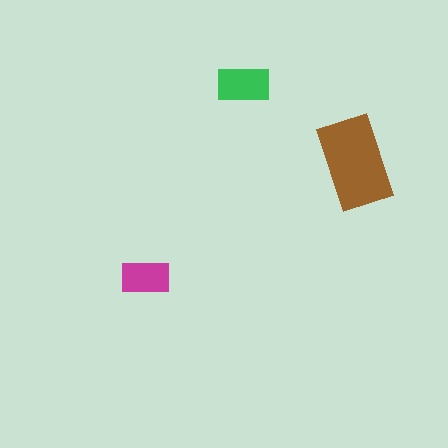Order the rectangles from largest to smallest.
the brown one, the green one, the magenta one.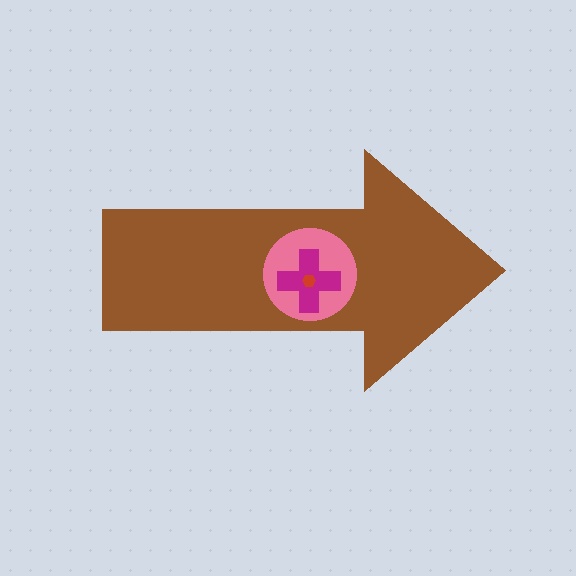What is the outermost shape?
The brown arrow.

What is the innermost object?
The red hexagon.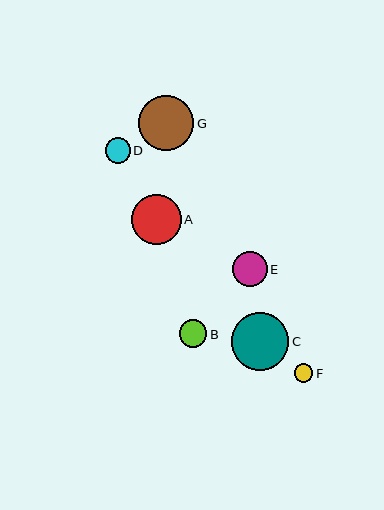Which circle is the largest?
Circle C is the largest with a size of approximately 58 pixels.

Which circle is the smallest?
Circle F is the smallest with a size of approximately 18 pixels.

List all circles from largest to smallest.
From largest to smallest: C, G, A, E, B, D, F.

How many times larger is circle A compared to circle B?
Circle A is approximately 1.8 times the size of circle B.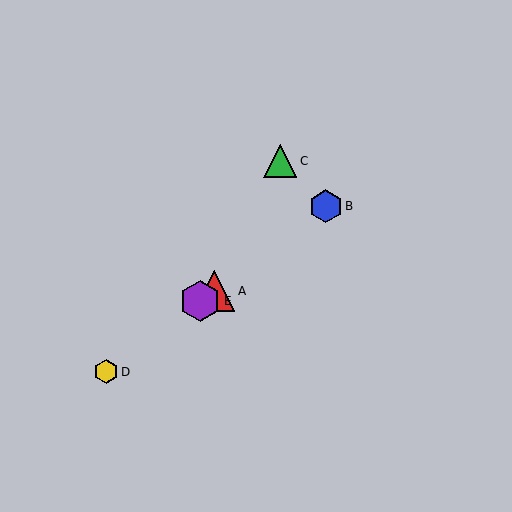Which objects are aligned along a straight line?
Objects A, B, D, E are aligned along a straight line.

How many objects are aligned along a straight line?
4 objects (A, B, D, E) are aligned along a straight line.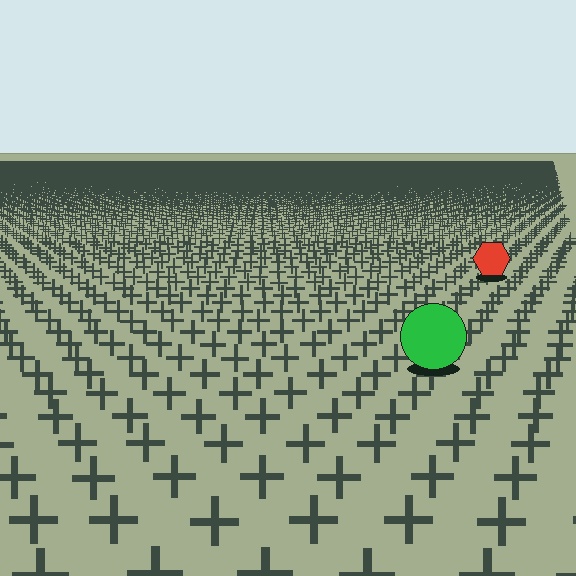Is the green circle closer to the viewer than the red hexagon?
Yes. The green circle is closer — you can tell from the texture gradient: the ground texture is coarser near it.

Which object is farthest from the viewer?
The red hexagon is farthest from the viewer. It appears smaller and the ground texture around it is denser.